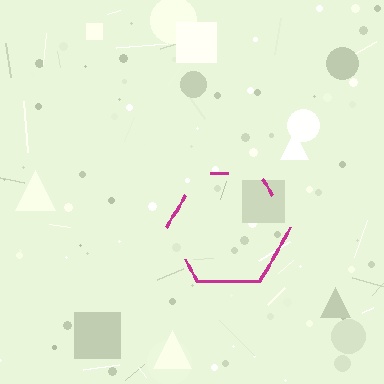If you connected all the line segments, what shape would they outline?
They would outline a hexagon.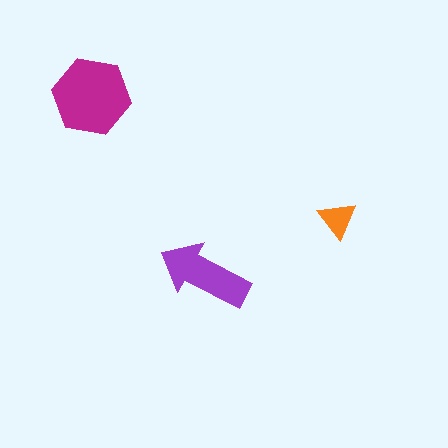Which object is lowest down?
The purple arrow is bottommost.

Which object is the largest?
The magenta hexagon.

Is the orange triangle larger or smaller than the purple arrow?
Smaller.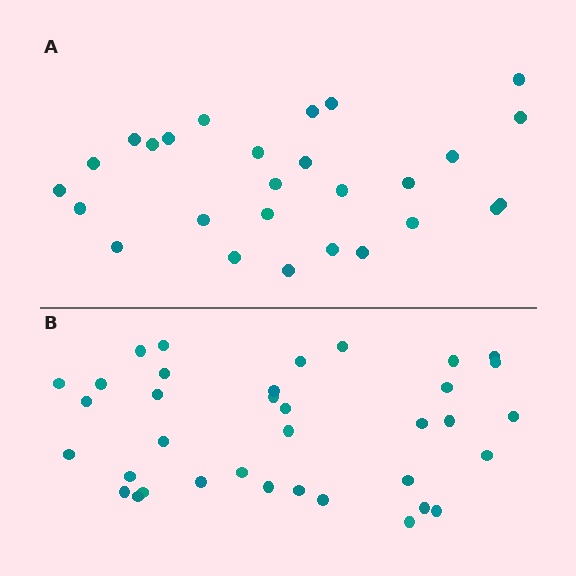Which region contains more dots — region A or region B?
Region B (the bottom region) has more dots.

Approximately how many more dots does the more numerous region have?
Region B has roughly 8 or so more dots than region A.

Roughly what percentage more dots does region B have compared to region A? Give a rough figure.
About 35% more.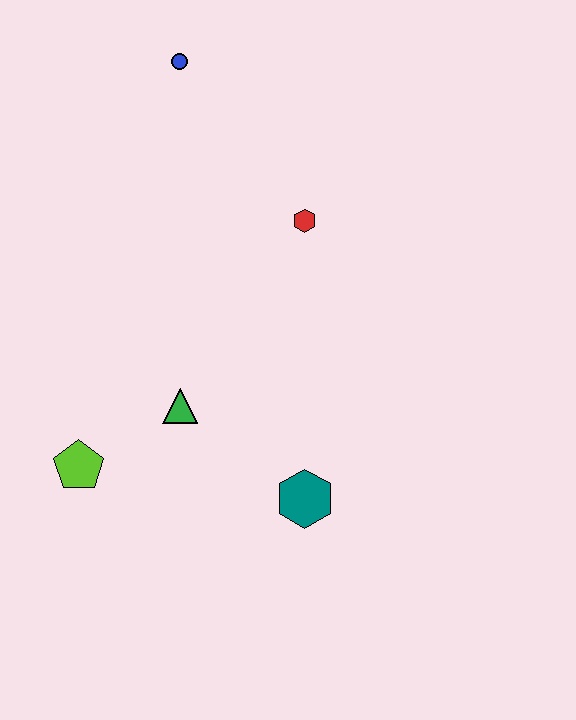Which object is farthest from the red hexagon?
The lime pentagon is farthest from the red hexagon.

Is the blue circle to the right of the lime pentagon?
Yes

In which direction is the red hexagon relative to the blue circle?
The red hexagon is below the blue circle.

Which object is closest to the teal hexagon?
The green triangle is closest to the teal hexagon.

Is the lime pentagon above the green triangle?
No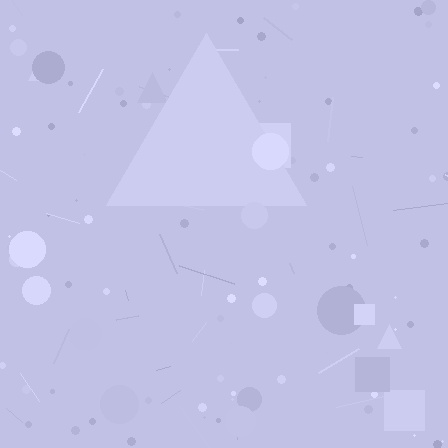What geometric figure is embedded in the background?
A triangle is embedded in the background.